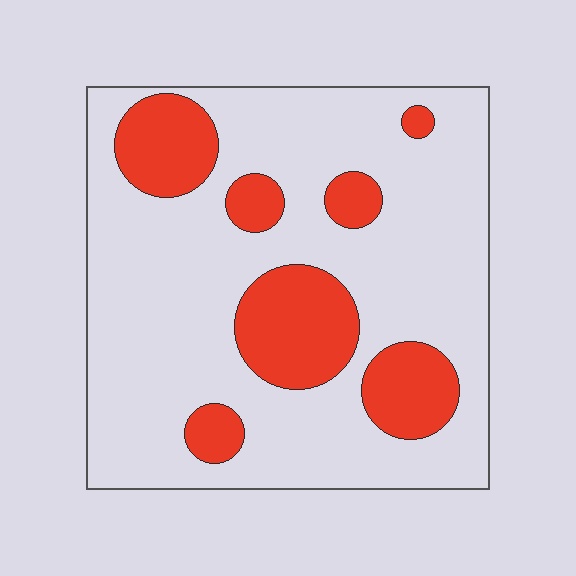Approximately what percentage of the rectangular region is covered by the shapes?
Approximately 25%.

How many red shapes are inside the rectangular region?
7.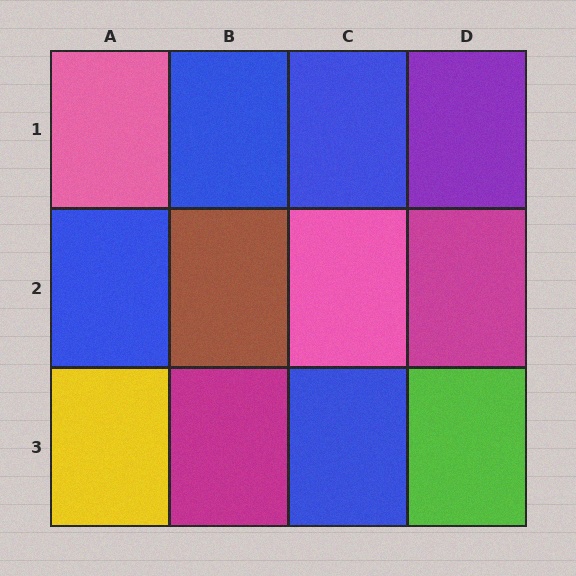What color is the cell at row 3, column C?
Blue.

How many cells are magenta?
2 cells are magenta.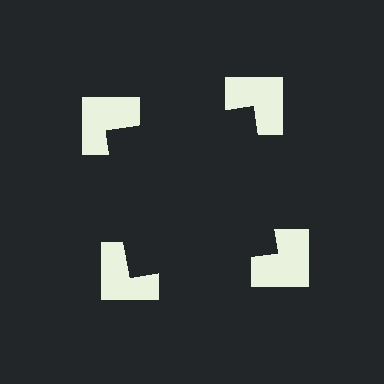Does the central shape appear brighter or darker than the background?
It typically appears slightly darker than the background, even though no actual brightness change is drawn.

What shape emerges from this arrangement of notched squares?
An illusory square — its edges are inferred from the aligned wedge cuts in the notched squares, not physically drawn.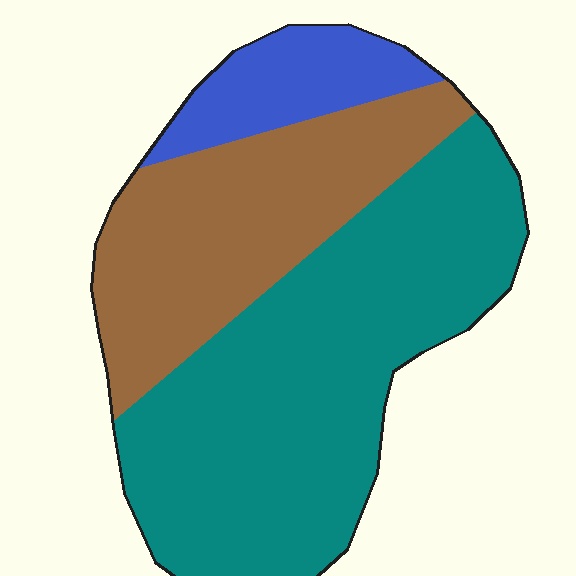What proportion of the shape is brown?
Brown covers about 30% of the shape.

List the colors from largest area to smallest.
From largest to smallest: teal, brown, blue.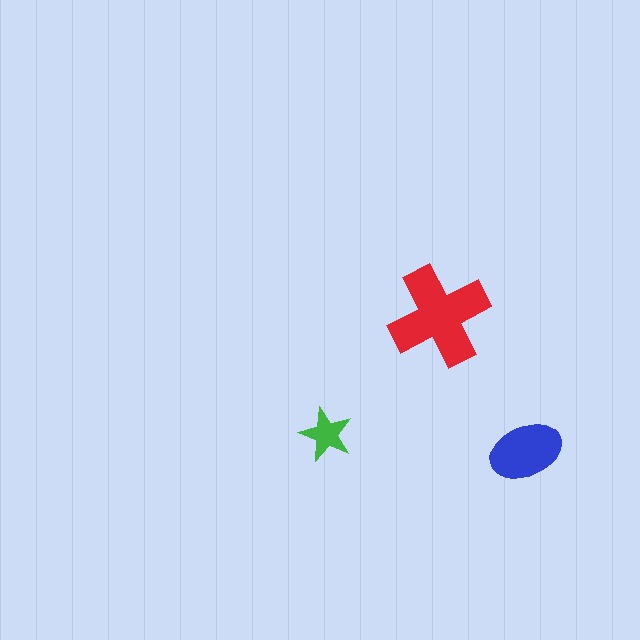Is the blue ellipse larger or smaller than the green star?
Larger.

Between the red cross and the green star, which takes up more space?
The red cross.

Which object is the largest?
The red cross.